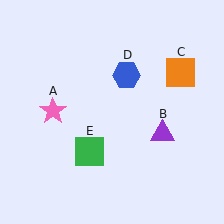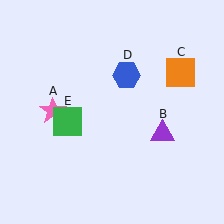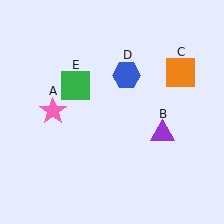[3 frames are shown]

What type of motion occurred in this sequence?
The green square (object E) rotated clockwise around the center of the scene.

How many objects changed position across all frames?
1 object changed position: green square (object E).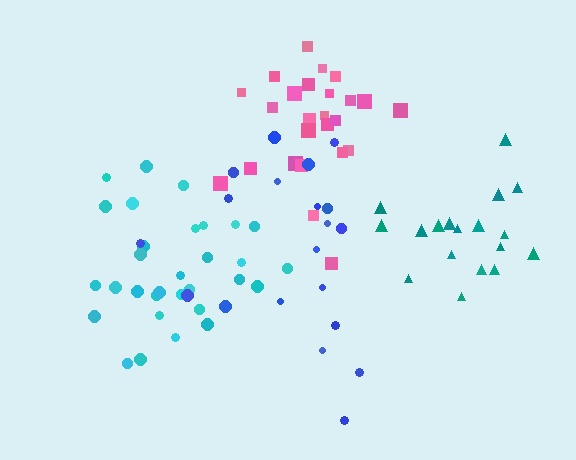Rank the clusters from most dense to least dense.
teal, cyan, pink, blue.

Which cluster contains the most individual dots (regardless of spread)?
Cyan (31).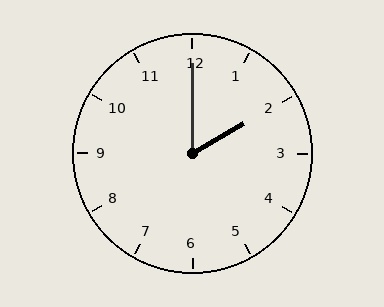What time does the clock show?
2:00.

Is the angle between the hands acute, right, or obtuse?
It is acute.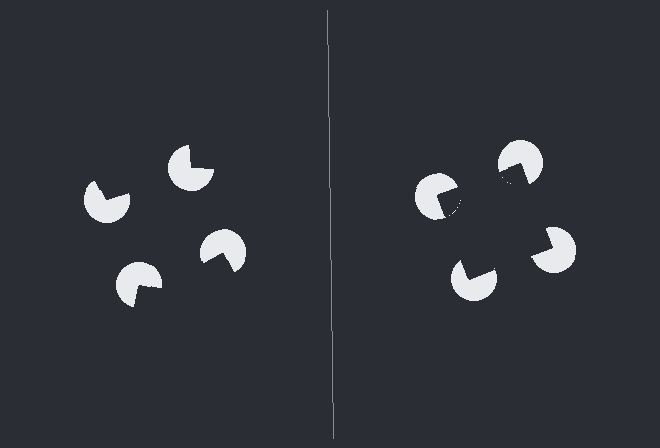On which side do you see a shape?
An illusory square appears on the right side. On the left side the wedge cuts are rotated, so no coherent shape forms.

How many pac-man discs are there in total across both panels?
8 — 4 on each side.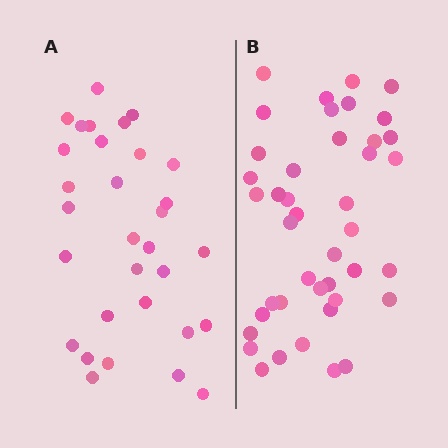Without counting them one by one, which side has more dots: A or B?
Region B (the right region) has more dots.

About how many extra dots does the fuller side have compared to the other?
Region B has roughly 12 or so more dots than region A.